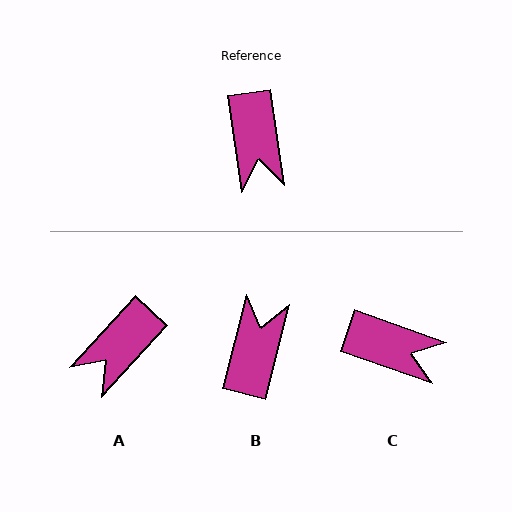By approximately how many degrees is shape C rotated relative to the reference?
Approximately 62 degrees counter-clockwise.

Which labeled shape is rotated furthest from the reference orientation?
B, about 158 degrees away.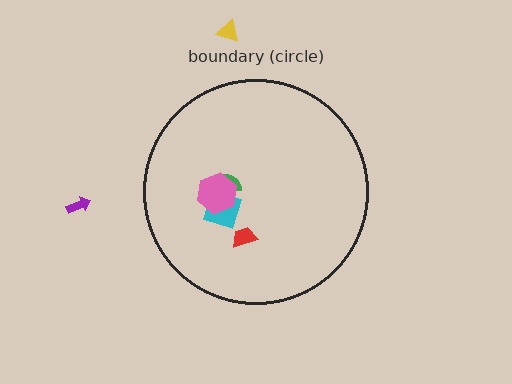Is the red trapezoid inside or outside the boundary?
Inside.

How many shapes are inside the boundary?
4 inside, 2 outside.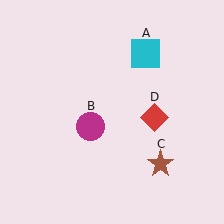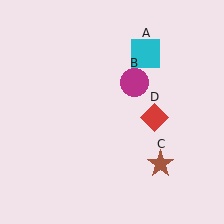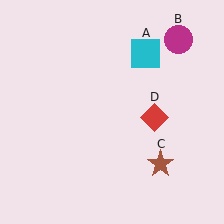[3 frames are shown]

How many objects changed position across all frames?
1 object changed position: magenta circle (object B).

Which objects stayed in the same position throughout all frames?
Cyan square (object A) and brown star (object C) and red diamond (object D) remained stationary.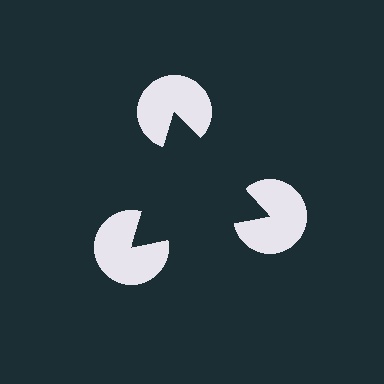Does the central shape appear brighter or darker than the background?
It typically appears slightly darker than the background, even though no actual brightness change is drawn.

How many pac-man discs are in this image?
There are 3 — one at each vertex of the illusory triangle.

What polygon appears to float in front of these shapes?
An illusory triangle — its edges are inferred from the aligned wedge cuts in the pac-man discs, not physically drawn.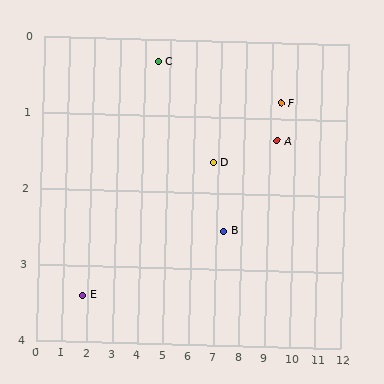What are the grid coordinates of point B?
Point B is at approximately (7.3, 2.5).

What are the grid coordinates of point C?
Point C is at approximately (4.5, 0.3).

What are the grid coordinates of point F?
Point F is at approximately (9.4, 0.8).